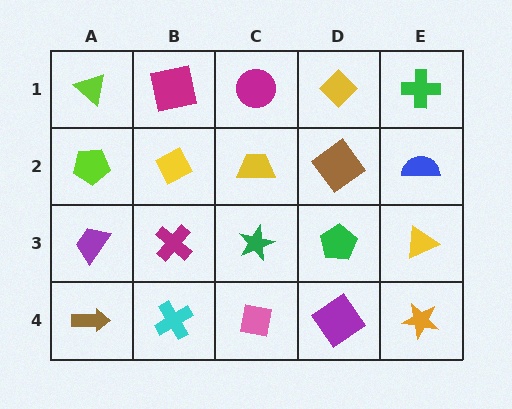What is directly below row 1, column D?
A brown diamond.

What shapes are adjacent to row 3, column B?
A yellow diamond (row 2, column B), a cyan cross (row 4, column B), a purple trapezoid (row 3, column A), a green star (row 3, column C).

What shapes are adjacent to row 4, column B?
A magenta cross (row 3, column B), a brown arrow (row 4, column A), a pink square (row 4, column C).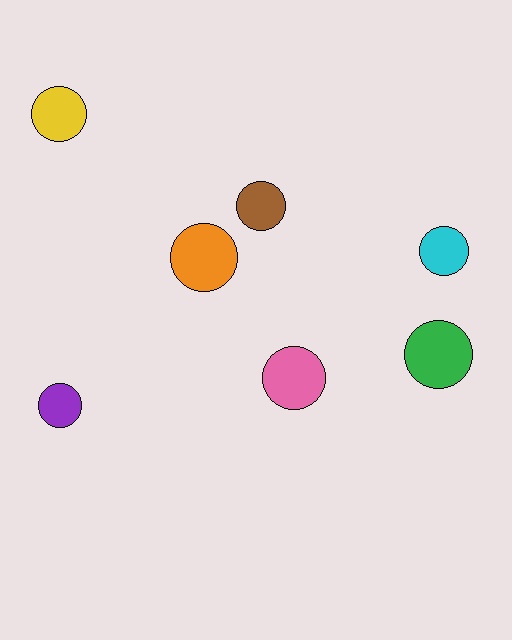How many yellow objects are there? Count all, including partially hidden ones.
There is 1 yellow object.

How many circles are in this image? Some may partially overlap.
There are 7 circles.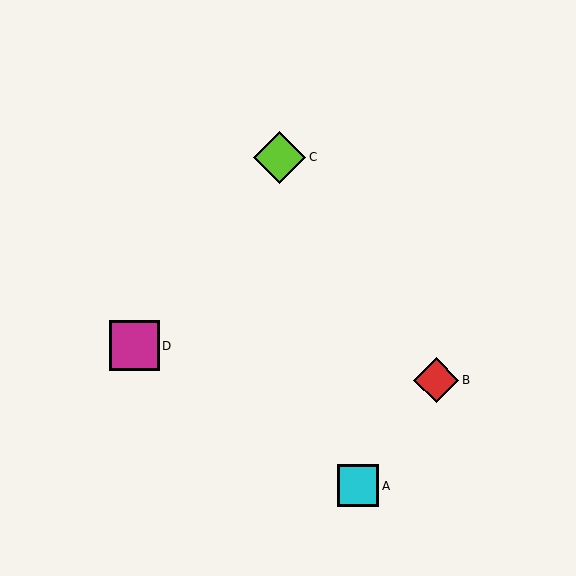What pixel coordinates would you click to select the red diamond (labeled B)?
Click at (436, 380) to select the red diamond B.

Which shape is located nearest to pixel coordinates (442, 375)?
The red diamond (labeled B) at (436, 380) is nearest to that location.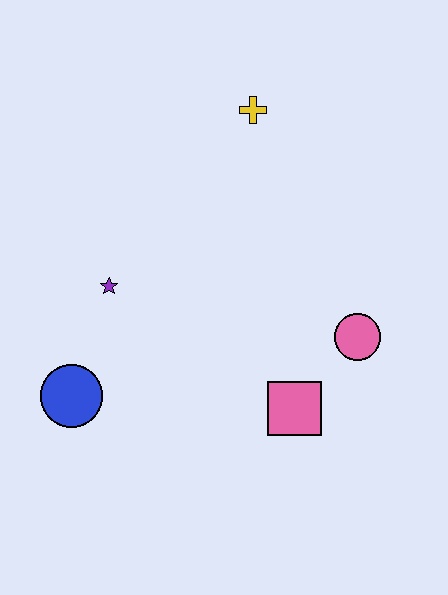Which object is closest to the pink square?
The pink circle is closest to the pink square.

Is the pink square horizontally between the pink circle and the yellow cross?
Yes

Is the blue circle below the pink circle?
Yes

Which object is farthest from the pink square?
The yellow cross is farthest from the pink square.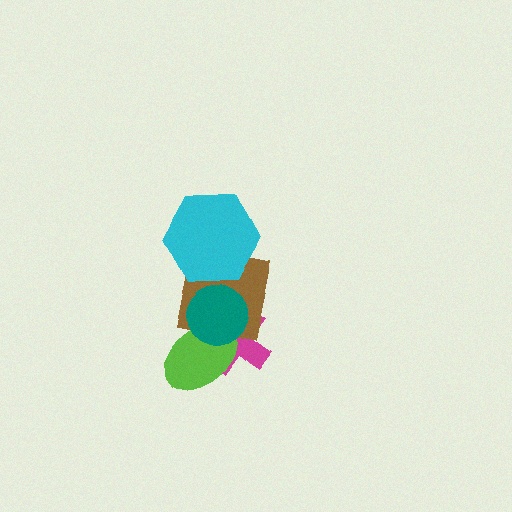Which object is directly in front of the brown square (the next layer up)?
The teal circle is directly in front of the brown square.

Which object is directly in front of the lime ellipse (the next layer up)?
The brown square is directly in front of the lime ellipse.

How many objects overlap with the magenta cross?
3 objects overlap with the magenta cross.